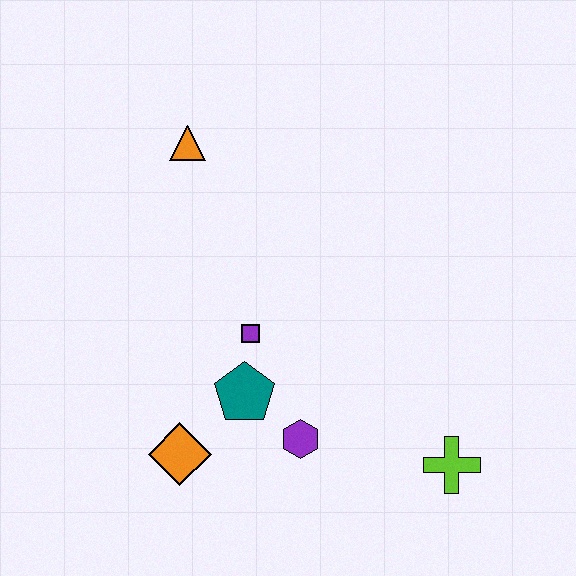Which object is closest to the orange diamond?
The teal pentagon is closest to the orange diamond.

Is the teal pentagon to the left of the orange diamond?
No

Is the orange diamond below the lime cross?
No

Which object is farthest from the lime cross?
The orange triangle is farthest from the lime cross.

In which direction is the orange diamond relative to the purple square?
The orange diamond is below the purple square.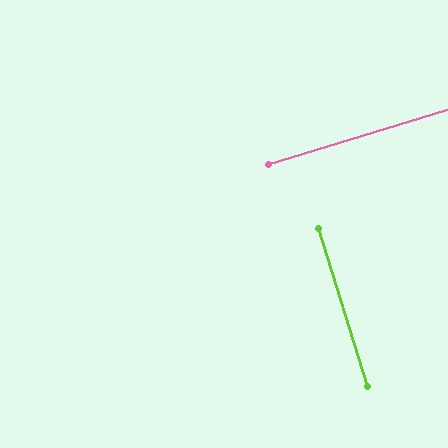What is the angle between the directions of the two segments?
Approximately 90 degrees.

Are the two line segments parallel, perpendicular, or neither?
Perpendicular — they meet at approximately 90°.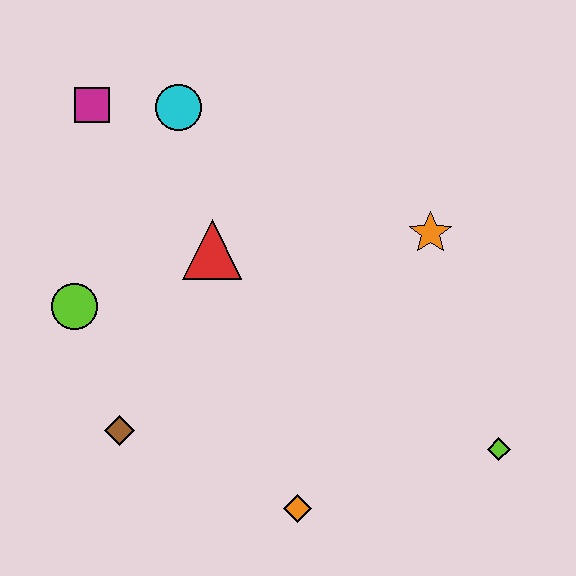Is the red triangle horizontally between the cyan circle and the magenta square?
No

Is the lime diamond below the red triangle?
Yes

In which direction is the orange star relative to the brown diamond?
The orange star is to the right of the brown diamond.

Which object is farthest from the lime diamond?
The magenta square is farthest from the lime diamond.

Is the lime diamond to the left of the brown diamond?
No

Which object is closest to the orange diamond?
The brown diamond is closest to the orange diamond.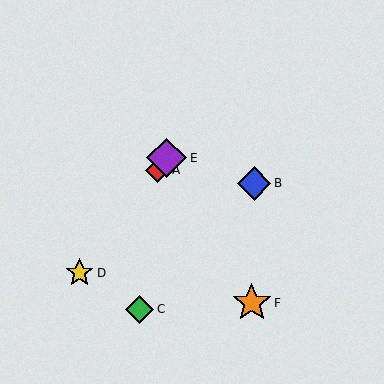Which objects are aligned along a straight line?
Objects A, D, E are aligned along a straight line.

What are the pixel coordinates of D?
Object D is at (79, 273).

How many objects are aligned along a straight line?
3 objects (A, D, E) are aligned along a straight line.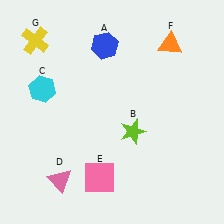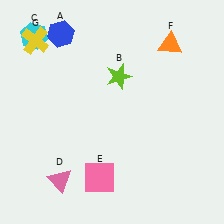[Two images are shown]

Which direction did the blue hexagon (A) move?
The blue hexagon (A) moved left.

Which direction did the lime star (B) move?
The lime star (B) moved up.